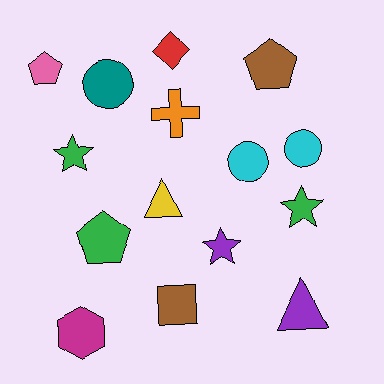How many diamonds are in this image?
There is 1 diamond.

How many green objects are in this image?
There are 3 green objects.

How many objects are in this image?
There are 15 objects.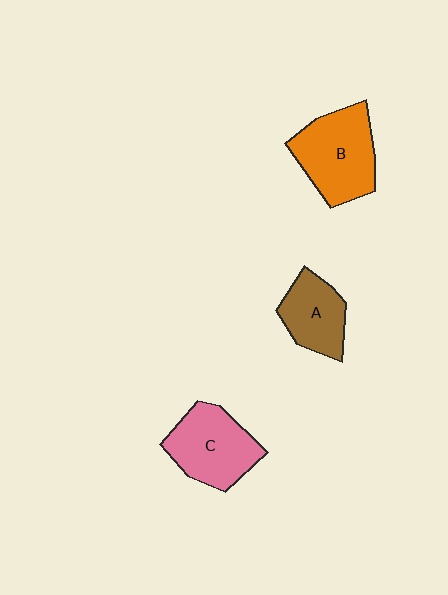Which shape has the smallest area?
Shape A (brown).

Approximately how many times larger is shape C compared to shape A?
Approximately 1.4 times.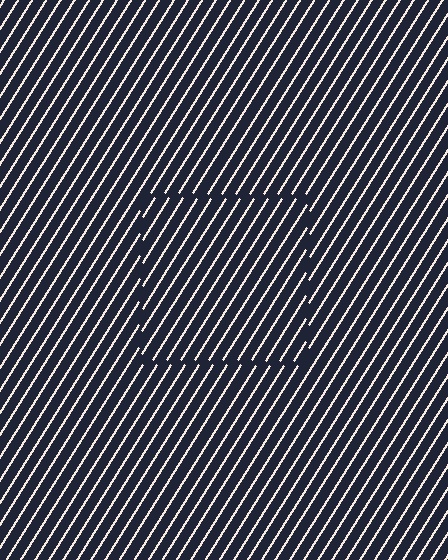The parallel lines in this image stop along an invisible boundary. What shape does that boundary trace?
An illusory square. The interior of the shape contains the same grating, shifted by half a period — the contour is defined by the phase discontinuity where line-ends from the inner and outer gratings abut.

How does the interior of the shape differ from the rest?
The interior of the shape contains the same grating, shifted by half a period — the contour is defined by the phase discontinuity where line-ends from the inner and outer gratings abut.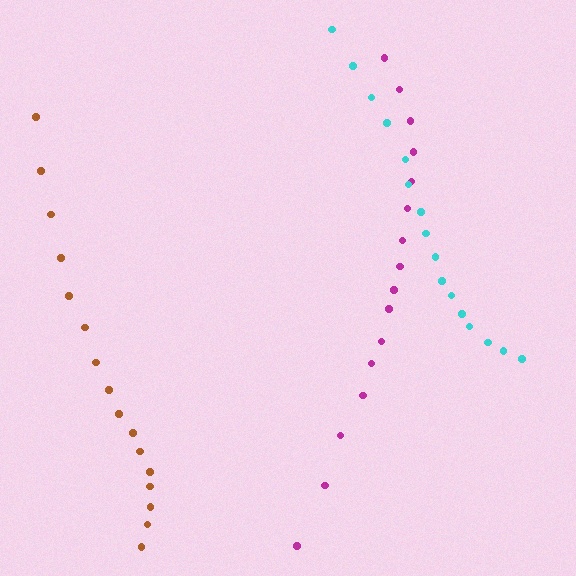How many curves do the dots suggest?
There are 3 distinct paths.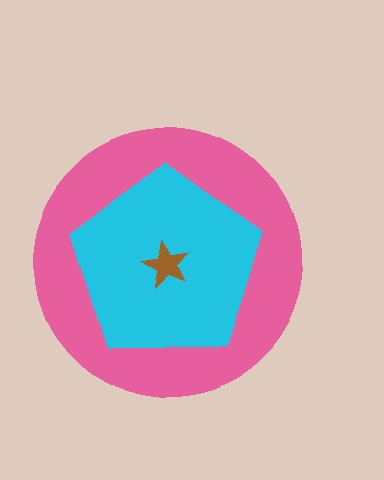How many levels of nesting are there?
3.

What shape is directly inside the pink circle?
The cyan pentagon.